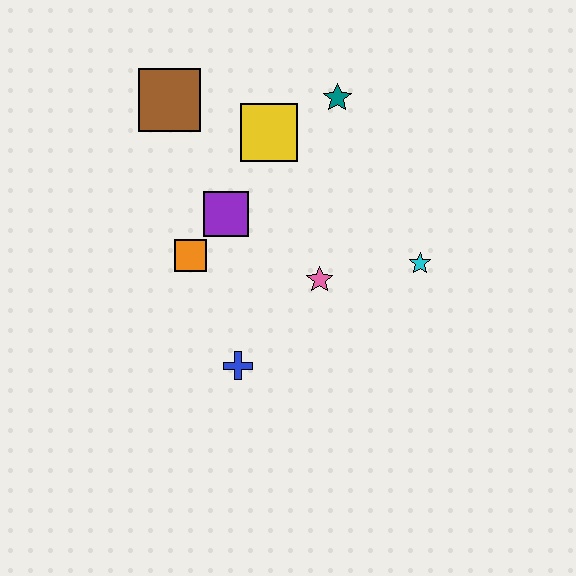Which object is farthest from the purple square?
The cyan star is farthest from the purple square.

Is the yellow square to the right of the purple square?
Yes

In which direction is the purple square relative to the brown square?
The purple square is below the brown square.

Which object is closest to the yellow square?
The teal star is closest to the yellow square.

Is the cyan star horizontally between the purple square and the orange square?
No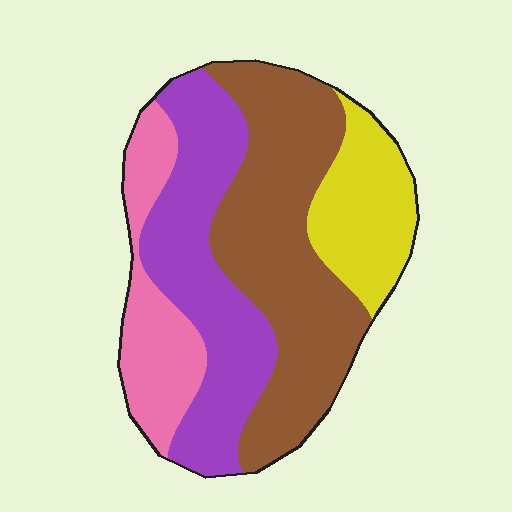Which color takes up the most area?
Brown, at roughly 40%.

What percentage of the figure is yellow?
Yellow covers around 15% of the figure.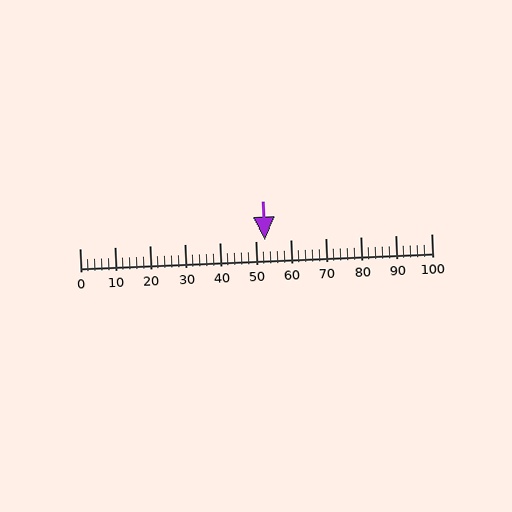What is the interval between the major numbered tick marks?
The major tick marks are spaced 10 units apart.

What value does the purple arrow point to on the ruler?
The purple arrow points to approximately 53.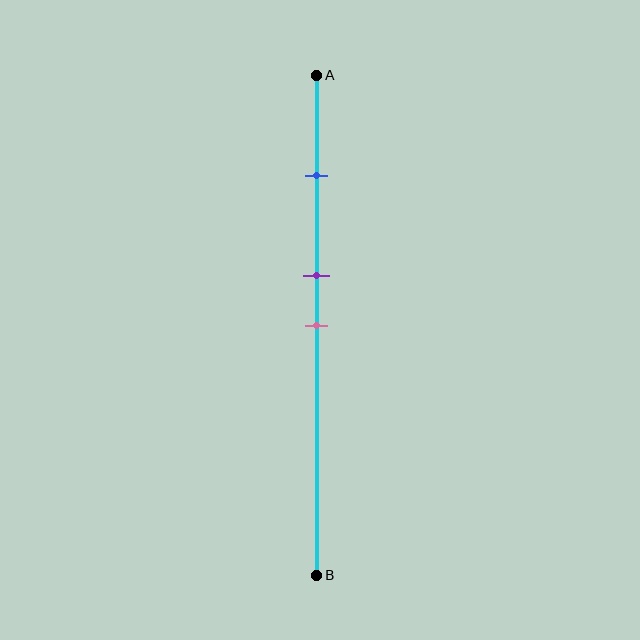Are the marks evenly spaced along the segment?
No, the marks are not evenly spaced.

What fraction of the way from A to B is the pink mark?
The pink mark is approximately 50% (0.5) of the way from A to B.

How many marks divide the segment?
There are 3 marks dividing the segment.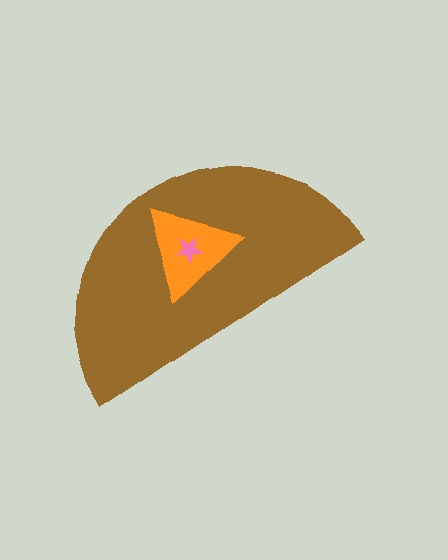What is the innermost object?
The pink star.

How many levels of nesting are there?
3.